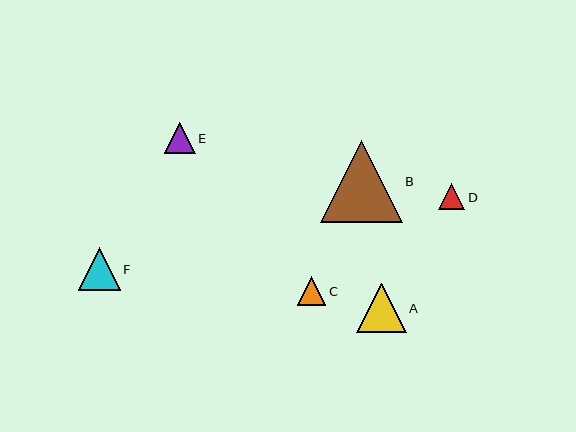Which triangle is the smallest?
Triangle D is the smallest with a size of approximately 26 pixels.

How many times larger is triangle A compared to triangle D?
Triangle A is approximately 1.9 times the size of triangle D.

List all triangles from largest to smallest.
From largest to smallest: B, A, F, E, C, D.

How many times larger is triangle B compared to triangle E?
Triangle B is approximately 2.6 times the size of triangle E.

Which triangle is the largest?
Triangle B is the largest with a size of approximately 82 pixels.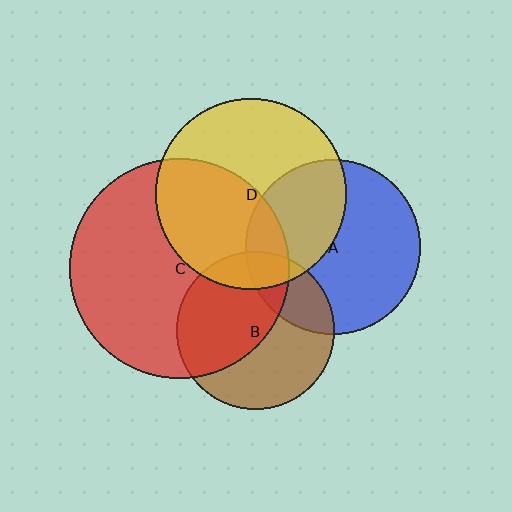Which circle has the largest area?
Circle C (red).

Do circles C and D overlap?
Yes.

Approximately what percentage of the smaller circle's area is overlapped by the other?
Approximately 45%.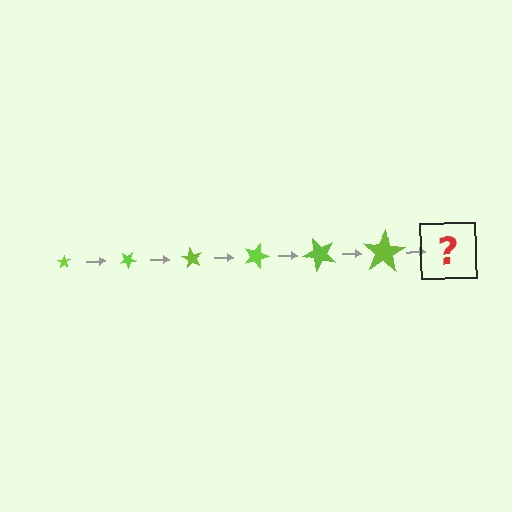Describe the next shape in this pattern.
It should be a star, larger than the previous one and rotated 180 degrees from the start.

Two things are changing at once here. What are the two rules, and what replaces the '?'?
The two rules are that the star grows larger each step and it rotates 30 degrees each step. The '?' should be a star, larger than the previous one and rotated 180 degrees from the start.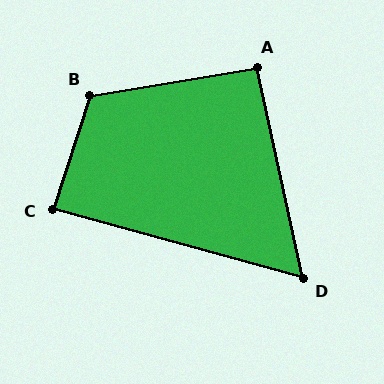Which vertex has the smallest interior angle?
D, at approximately 62 degrees.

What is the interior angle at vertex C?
Approximately 87 degrees (approximately right).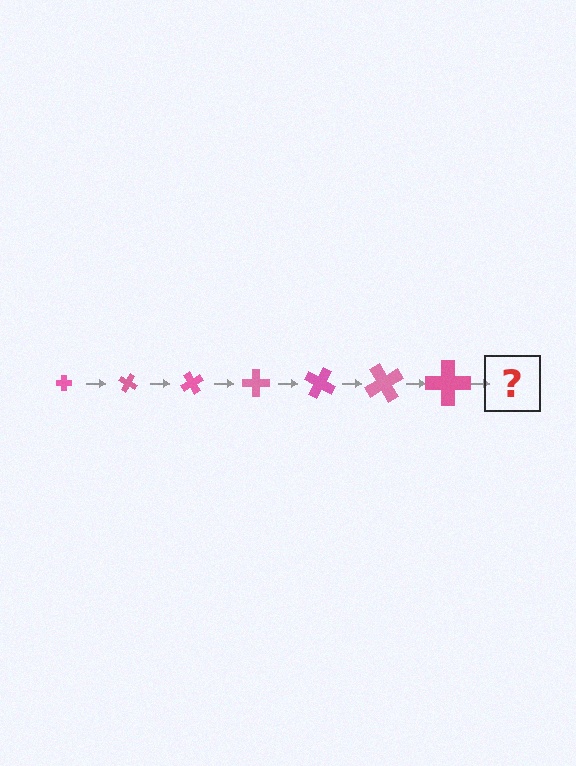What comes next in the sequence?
The next element should be a cross, larger than the previous one and rotated 210 degrees from the start.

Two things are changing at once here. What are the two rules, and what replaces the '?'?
The two rules are that the cross grows larger each step and it rotates 30 degrees each step. The '?' should be a cross, larger than the previous one and rotated 210 degrees from the start.